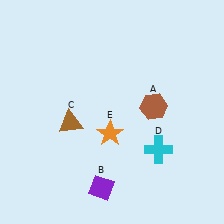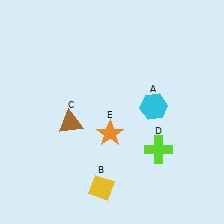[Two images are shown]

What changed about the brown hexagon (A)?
In Image 1, A is brown. In Image 2, it changed to cyan.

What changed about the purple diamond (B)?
In Image 1, B is purple. In Image 2, it changed to yellow.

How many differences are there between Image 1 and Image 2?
There are 3 differences between the two images.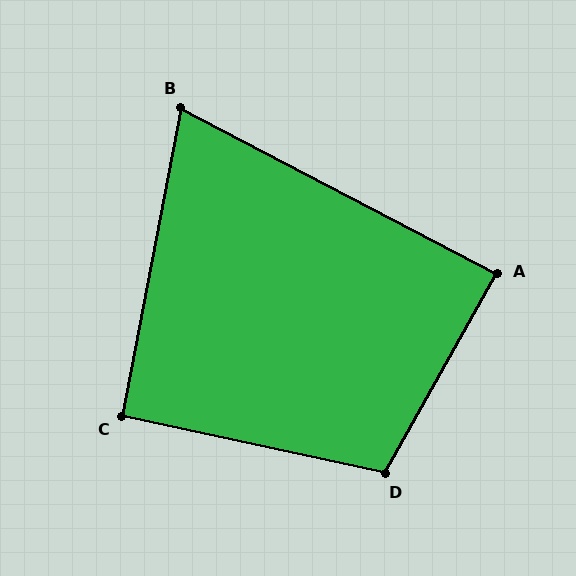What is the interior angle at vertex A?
Approximately 88 degrees (approximately right).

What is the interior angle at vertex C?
Approximately 92 degrees (approximately right).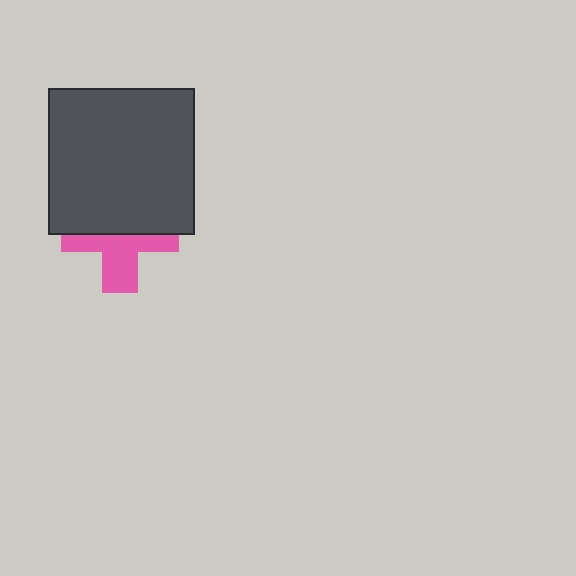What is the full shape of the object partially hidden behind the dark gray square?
The partially hidden object is a pink cross.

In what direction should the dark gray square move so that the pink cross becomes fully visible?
The dark gray square should move up. That is the shortest direction to clear the overlap and leave the pink cross fully visible.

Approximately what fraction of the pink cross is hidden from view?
Roughly 53% of the pink cross is hidden behind the dark gray square.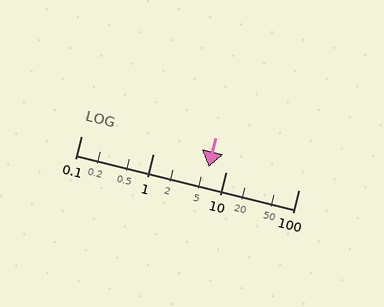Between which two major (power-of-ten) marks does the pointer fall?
The pointer is between 1 and 10.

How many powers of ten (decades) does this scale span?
The scale spans 3 decades, from 0.1 to 100.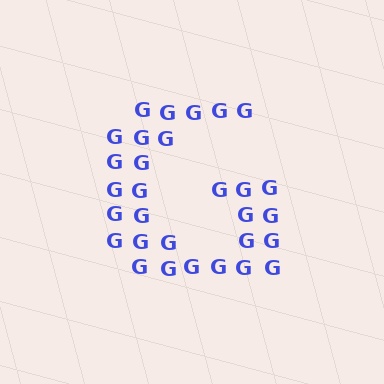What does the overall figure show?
The overall figure shows the letter G.